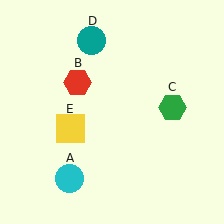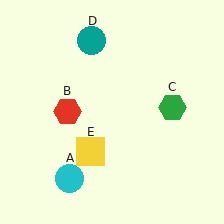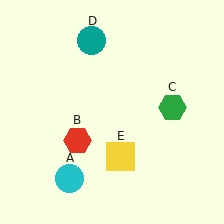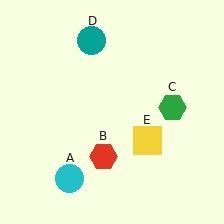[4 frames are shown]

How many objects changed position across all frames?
2 objects changed position: red hexagon (object B), yellow square (object E).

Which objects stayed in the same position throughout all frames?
Cyan circle (object A) and green hexagon (object C) and teal circle (object D) remained stationary.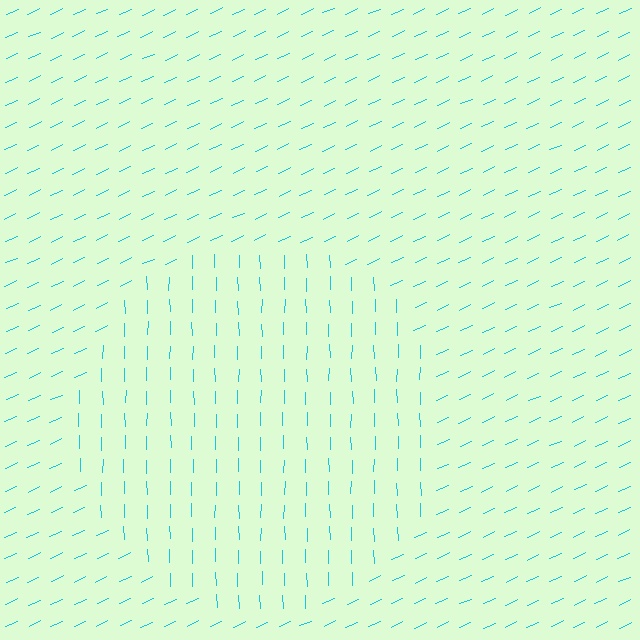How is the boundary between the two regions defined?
The boundary is defined purely by a change in line orientation (approximately 65 degrees difference). All lines are the same color and thickness.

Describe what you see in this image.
The image is filled with small cyan line segments. A circle region in the image has lines oriented differently from the surrounding lines, creating a visible texture boundary.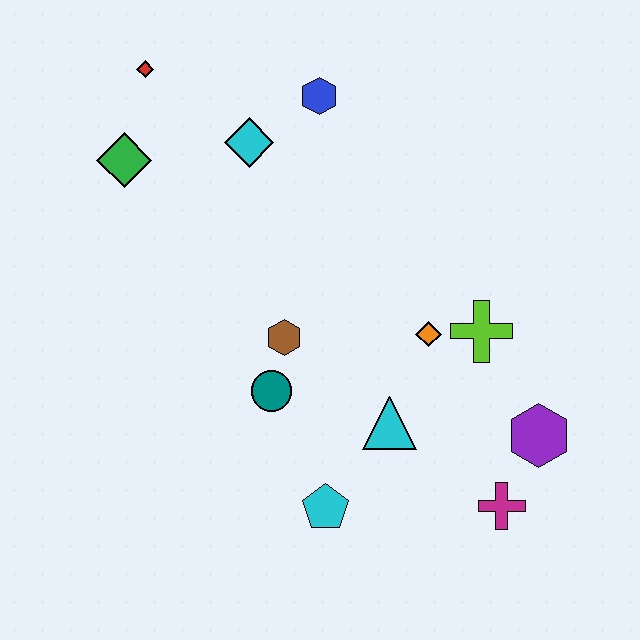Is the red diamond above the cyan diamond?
Yes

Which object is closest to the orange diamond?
The lime cross is closest to the orange diamond.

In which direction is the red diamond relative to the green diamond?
The red diamond is above the green diamond.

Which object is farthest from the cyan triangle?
The red diamond is farthest from the cyan triangle.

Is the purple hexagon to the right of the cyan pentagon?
Yes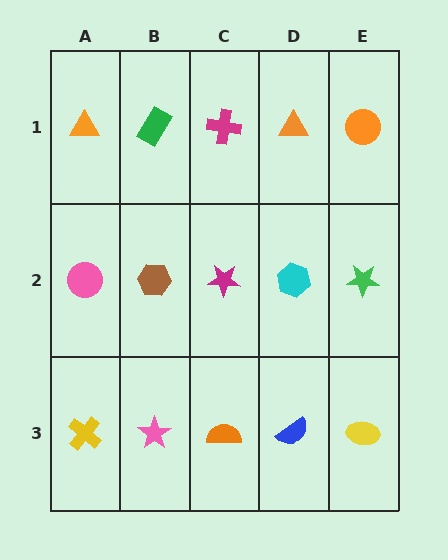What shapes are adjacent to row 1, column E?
A green star (row 2, column E), an orange triangle (row 1, column D).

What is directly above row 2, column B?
A green rectangle.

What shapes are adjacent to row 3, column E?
A green star (row 2, column E), a blue semicircle (row 3, column D).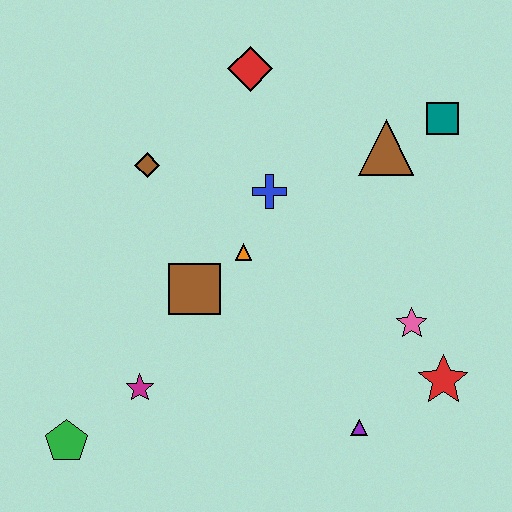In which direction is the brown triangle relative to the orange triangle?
The brown triangle is to the right of the orange triangle.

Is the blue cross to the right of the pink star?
No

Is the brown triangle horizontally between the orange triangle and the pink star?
Yes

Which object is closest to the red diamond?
The blue cross is closest to the red diamond.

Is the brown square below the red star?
No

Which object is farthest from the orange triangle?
The green pentagon is farthest from the orange triangle.